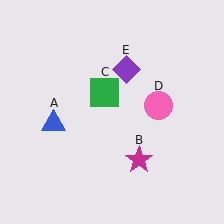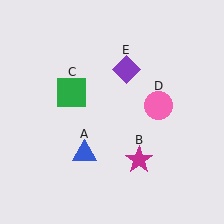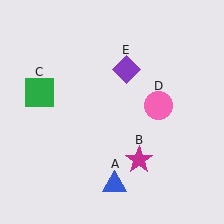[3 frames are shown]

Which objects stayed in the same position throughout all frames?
Magenta star (object B) and pink circle (object D) and purple diamond (object E) remained stationary.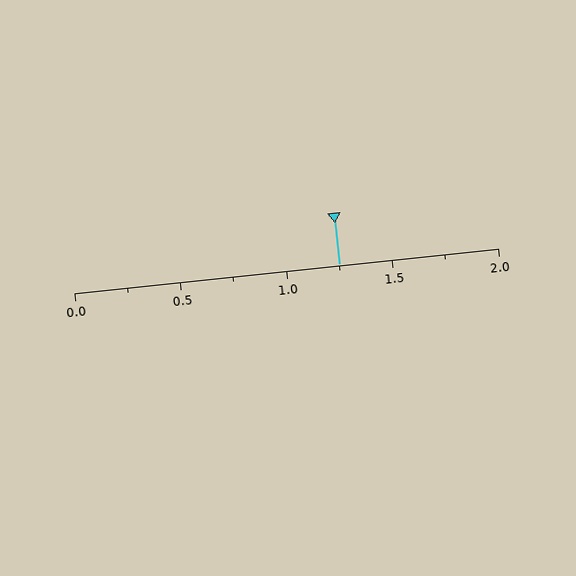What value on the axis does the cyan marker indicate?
The marker indicates approximately 1.25.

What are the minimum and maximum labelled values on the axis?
The axis runs from 0.0 to 2.0.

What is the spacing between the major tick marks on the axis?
The major ticks are spaced 0.5 apart.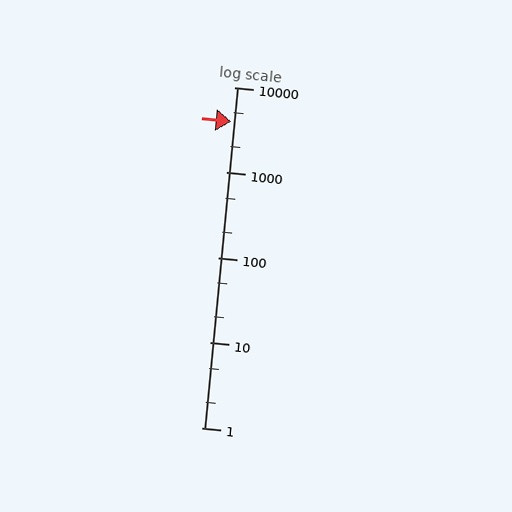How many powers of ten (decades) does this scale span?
The scale spans 4 decades, from 1 to 10000.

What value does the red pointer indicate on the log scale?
The pointer indicates approximately 3900.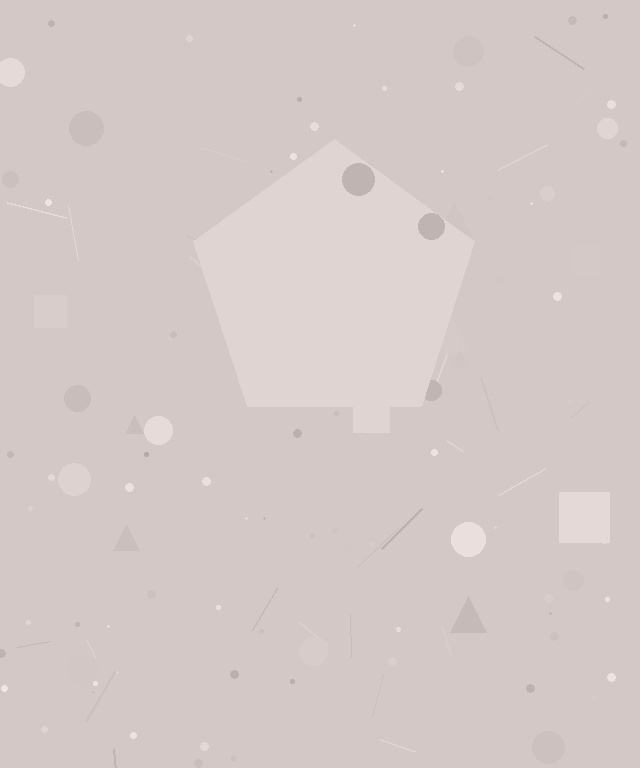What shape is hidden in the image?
A pentagon is hidden in the image.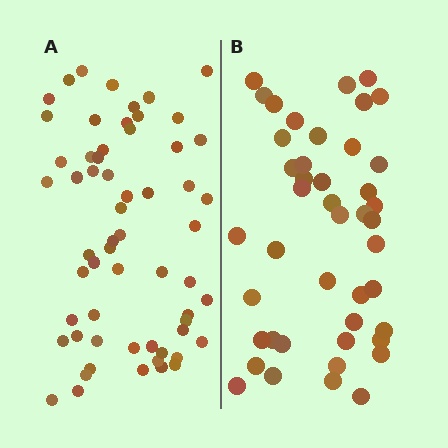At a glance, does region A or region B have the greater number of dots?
Region A (the left region) has more dots.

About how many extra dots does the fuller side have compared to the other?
Region A has approximately 15 more dots than region B.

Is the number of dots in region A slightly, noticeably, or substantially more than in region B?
Region A has noticeably more, but not dramatically so. The ratio is roughly 1.4 to 1.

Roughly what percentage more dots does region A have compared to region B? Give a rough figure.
About 35% more.